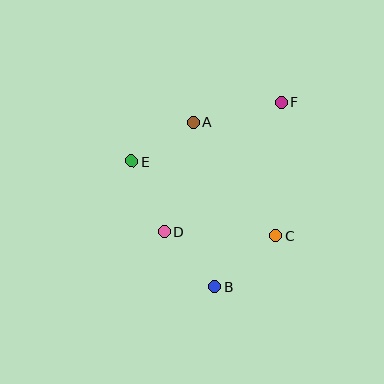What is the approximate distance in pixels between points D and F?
The distance between D and F is approximately 175 pixels.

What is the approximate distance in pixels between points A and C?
The distance between A and C is approximately 140 pixels.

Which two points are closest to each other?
Points A and E are closest to each other.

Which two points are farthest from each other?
Points B and F are farthest from each other.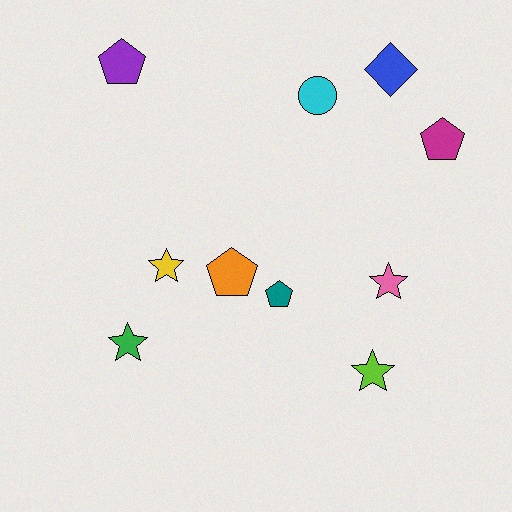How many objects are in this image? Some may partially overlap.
There are 10 objects.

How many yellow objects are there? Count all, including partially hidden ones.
There is 1 yellow object.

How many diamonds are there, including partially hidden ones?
There is 1 diamond.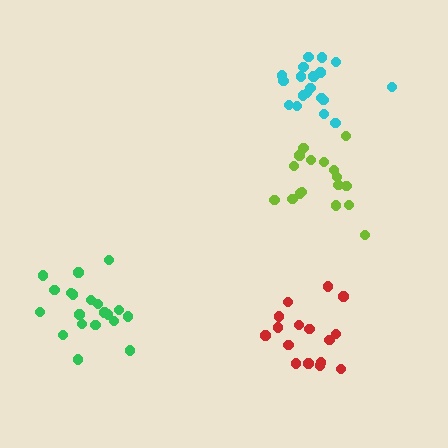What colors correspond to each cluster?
The clusters are colored: green, lime, cyan, red.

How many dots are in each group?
Group 1: 20 dots, Group 2: 17 dots, Group 3: 19 dots, Group 4: 16 dots (72 total).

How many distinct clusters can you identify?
There are 4 distinct clusters.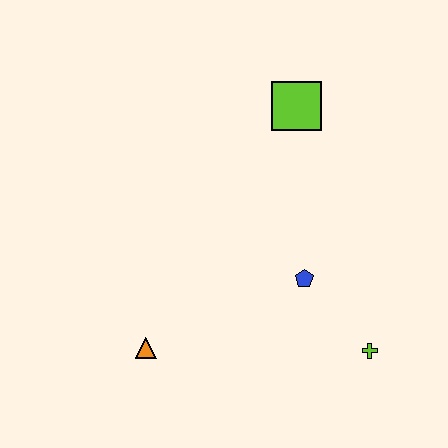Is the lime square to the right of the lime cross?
No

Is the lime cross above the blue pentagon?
No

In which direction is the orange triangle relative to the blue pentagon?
The orange triangle is to the left of the blue pentagon.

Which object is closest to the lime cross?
The blue pentagon is closest to the lime cross.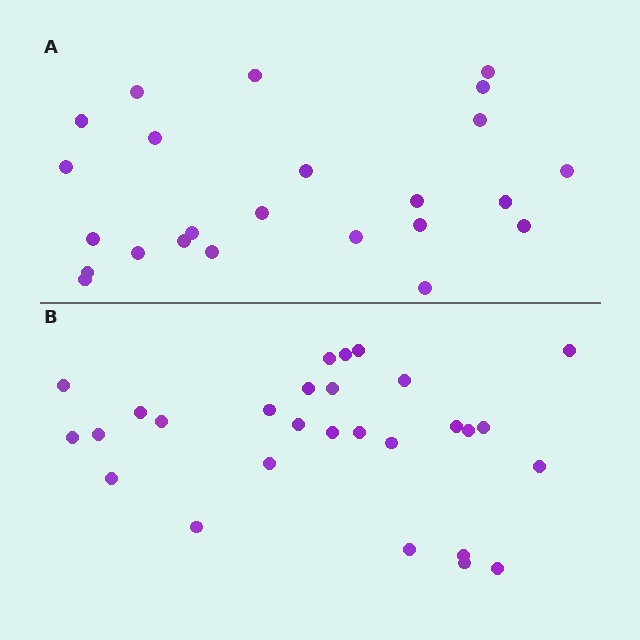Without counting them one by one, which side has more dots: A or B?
Region B (the bottom region) has more dots.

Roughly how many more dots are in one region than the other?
Region B has about 4 more dots than region A.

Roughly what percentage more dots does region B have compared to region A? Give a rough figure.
About 15% more.